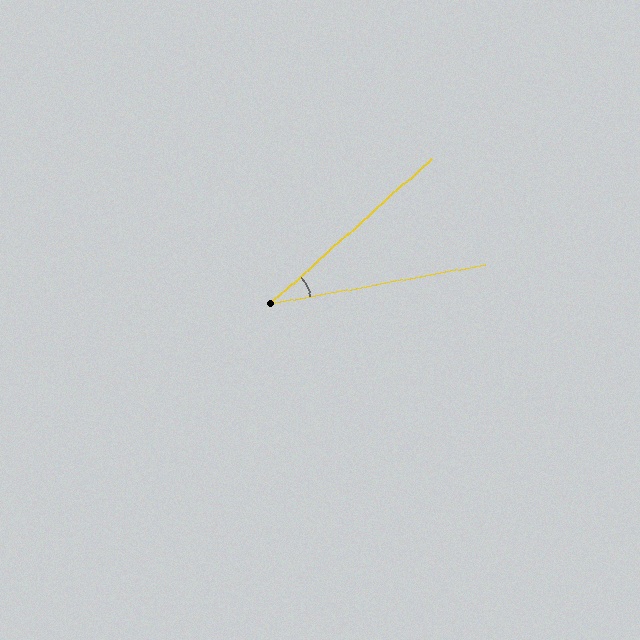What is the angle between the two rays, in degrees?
Approximately 32 degrees.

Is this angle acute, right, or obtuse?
It is acute.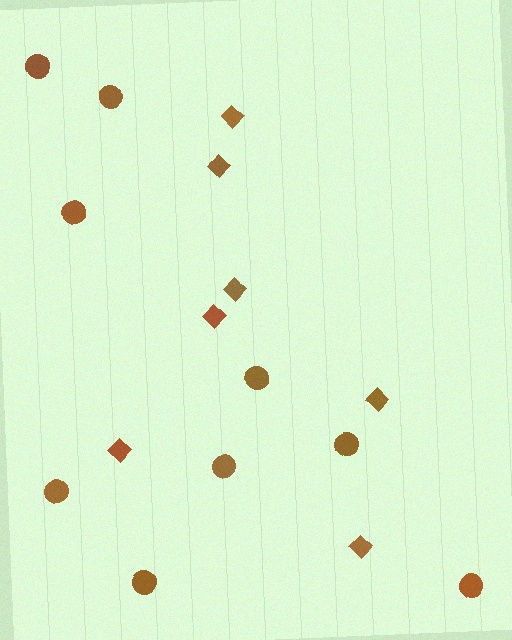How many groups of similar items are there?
There are 2 groups: one group of circles (9) and one group of diamonds (7).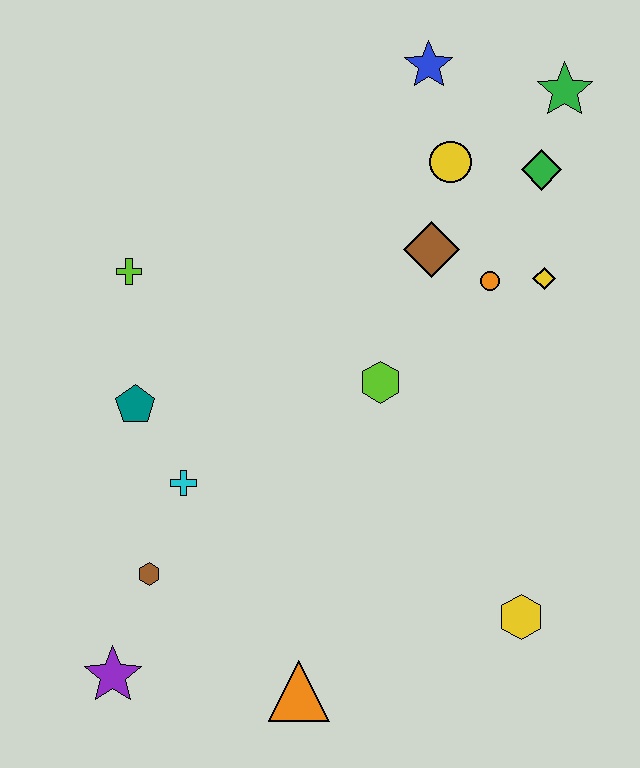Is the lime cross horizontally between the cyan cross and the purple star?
Yes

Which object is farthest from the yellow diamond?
The purple star is farthest from the yellow diamond.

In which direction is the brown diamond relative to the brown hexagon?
The brown diamond is above the brown hexagon.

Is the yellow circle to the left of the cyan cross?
No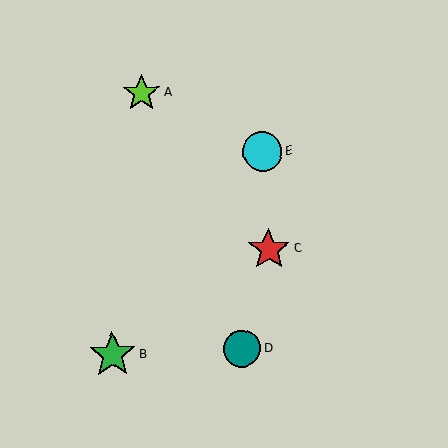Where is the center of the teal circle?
The center of the teal circle is at (242, 349).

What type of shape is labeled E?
Shape E is a cyan circle.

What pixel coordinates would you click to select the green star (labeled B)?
Click at (112, 355) to select the green star B.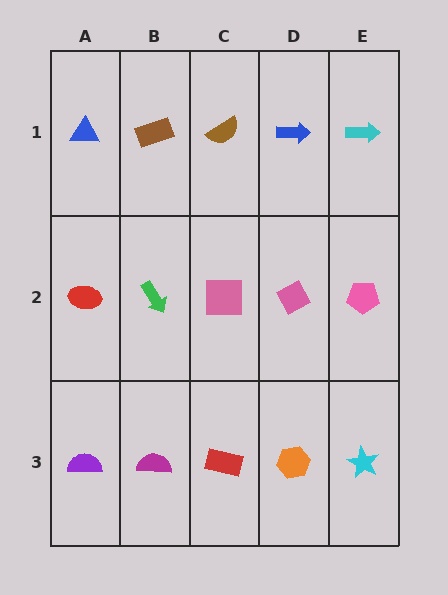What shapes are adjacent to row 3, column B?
A green arrow (row 2, column B), a purple semicircle (row 3, column A), a red rectangle (row 3, column C).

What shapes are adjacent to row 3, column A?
A red ellipse (row 2, column A), a magenta semicircle (row 3, column B).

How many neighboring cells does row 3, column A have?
2.